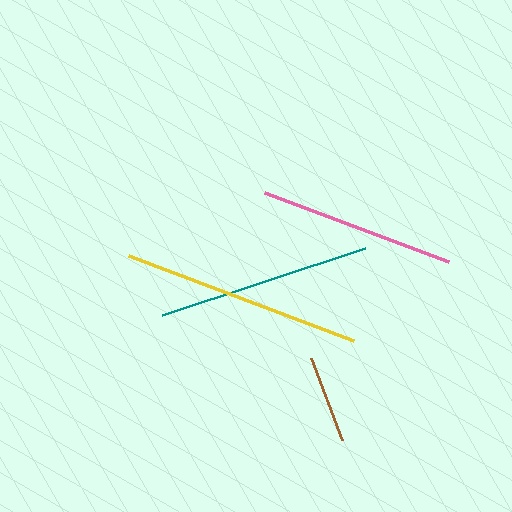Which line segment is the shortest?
The brown line is the shortest at approximately 88 pixels.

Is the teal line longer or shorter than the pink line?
The teal line is longer than the pink line.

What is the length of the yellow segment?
The yellow segment is approximately 240 pixels long.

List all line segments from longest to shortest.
From longest to shortest: yellow, teal, pink, brown.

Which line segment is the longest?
The yellow line is the longest at approximately 240 pixels.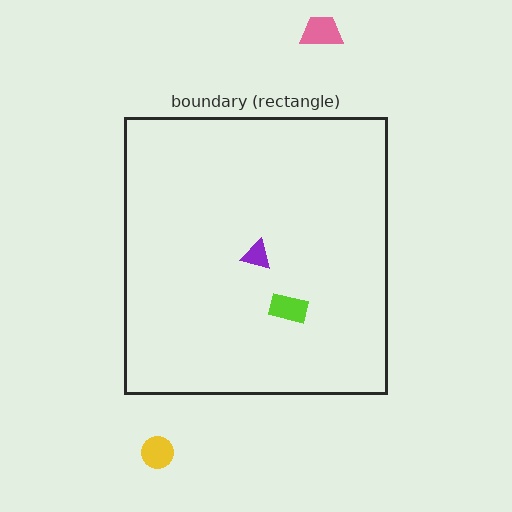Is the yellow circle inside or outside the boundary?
Outside.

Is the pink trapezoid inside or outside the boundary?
Outside.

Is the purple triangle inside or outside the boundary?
Inside.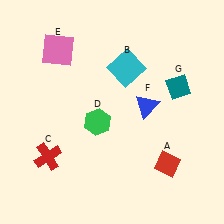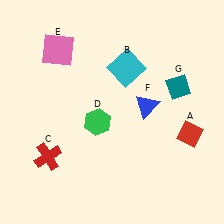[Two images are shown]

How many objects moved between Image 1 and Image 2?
1 object moved between the two images.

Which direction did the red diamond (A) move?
The red diamond (A) moved up.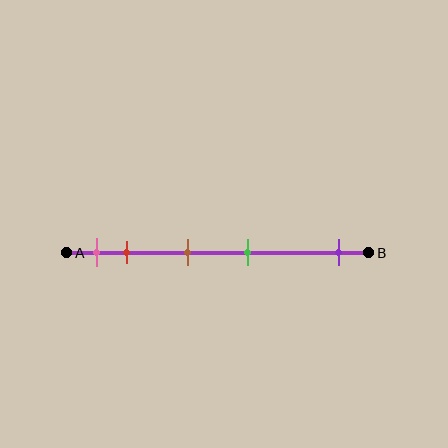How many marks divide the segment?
There are 5 marks dividing the segment.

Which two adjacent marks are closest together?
The pink and red marks are the closest adjacent pair.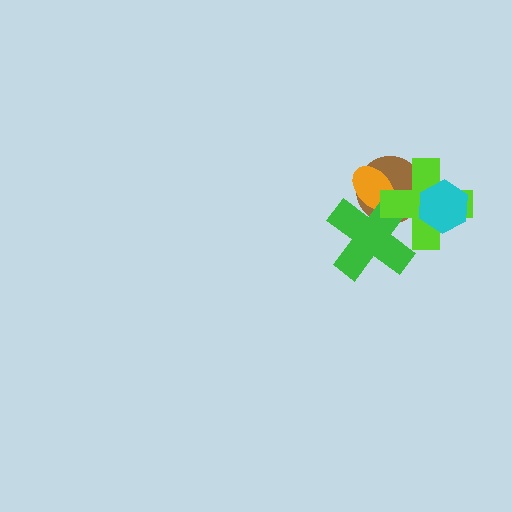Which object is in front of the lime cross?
The cyan hexagon is in front of the lime cross.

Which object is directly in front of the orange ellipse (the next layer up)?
The green cross is directly in front of the orange ellipse.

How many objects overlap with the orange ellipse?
3 objects overlap with the orange ellipse.